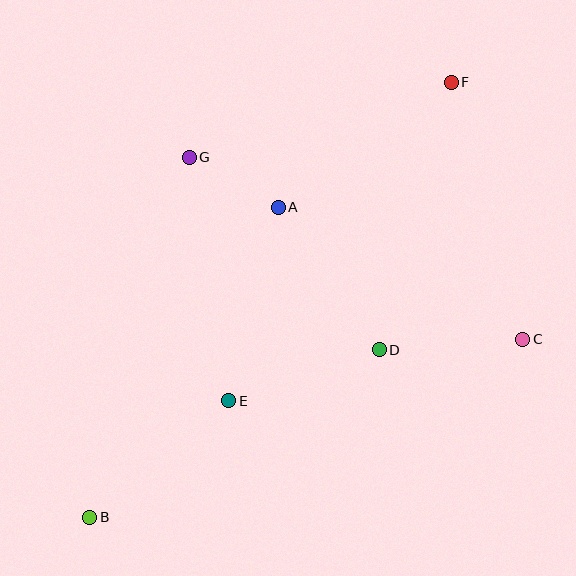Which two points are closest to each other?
Points A and G are closest to each other.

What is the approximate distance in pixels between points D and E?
The distance between D and E is approximately 159 pixels.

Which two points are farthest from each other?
Points B and F are farthest from each other.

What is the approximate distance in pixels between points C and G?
The distance between C and G is approximately 380 pixels.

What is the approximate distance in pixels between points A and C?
The distance between A and C is approximately 278 pixels.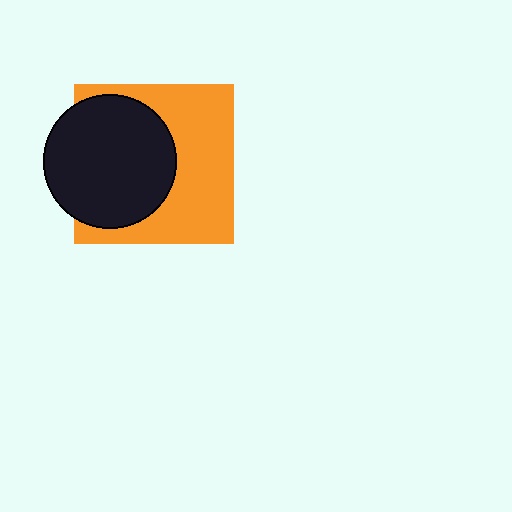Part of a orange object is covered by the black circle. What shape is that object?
It is a square.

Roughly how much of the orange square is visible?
About half of it is visible (roughly 54%).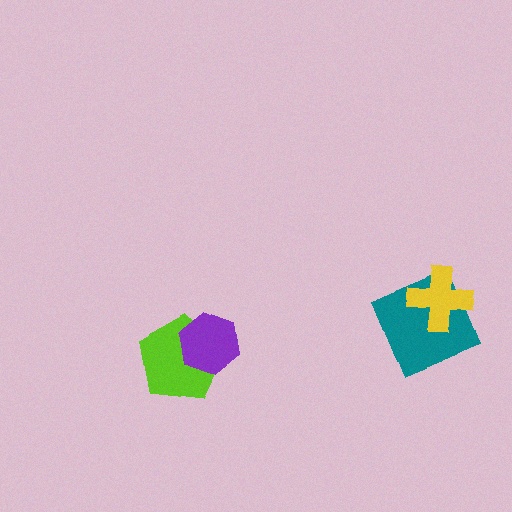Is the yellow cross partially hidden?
No, no other shape covers it.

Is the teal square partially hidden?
Yes, it is partially covered by another shape.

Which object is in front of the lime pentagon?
The purple hexagon is in front of the lime pentagon.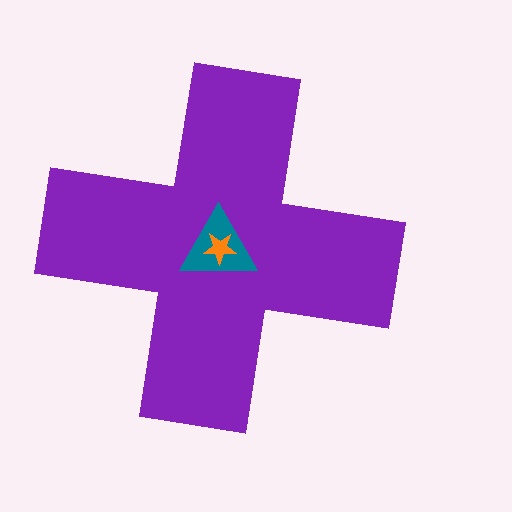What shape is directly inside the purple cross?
The teal triangle.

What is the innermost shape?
The orange star.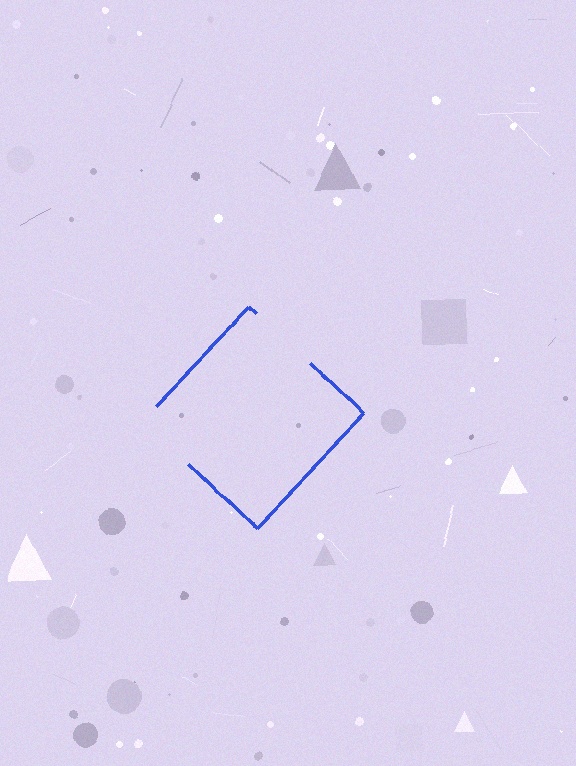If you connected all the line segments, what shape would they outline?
They would outline a diamond.